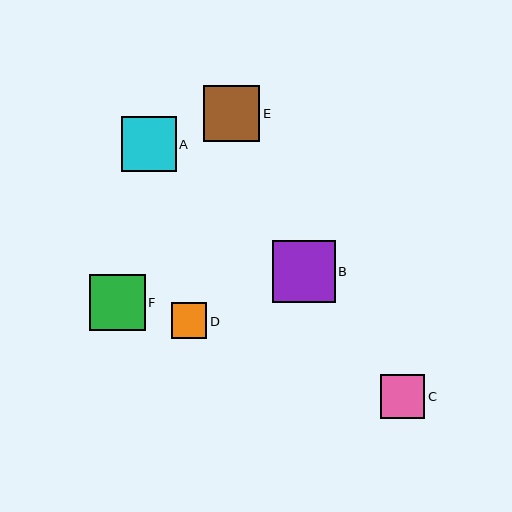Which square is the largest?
Square B is the largest with a size of approximately 63 pixels.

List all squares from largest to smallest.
From largest to smallest: B, E, F, A, C, D.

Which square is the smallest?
Square D is the smallest with a size of approximately 36 pixels.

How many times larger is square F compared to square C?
Square F is approximately 1.3 times the size of square C.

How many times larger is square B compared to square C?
Square B is approximately 1.4 times the size of square C.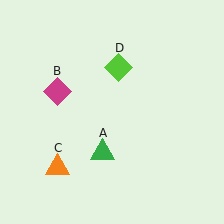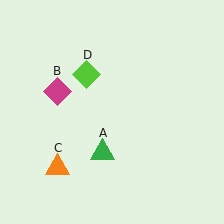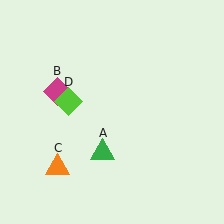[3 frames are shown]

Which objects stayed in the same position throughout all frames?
Green triangle (object A) and magenta diamond (object B) and orange triangle (object C) remained stationary.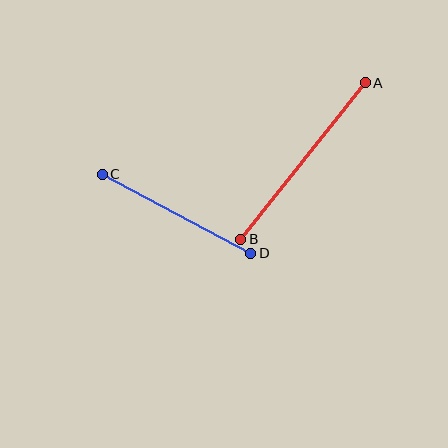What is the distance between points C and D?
The distance is approximately 168 pixels.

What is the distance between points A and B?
The distance is approximately 200 pixels.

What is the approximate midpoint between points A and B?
The midpoint is at approximately (303, 161) pixels.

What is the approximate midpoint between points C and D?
The midpoint is at approximately (177, 214) pixels.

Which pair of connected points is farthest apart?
Points A and B are farthest apart.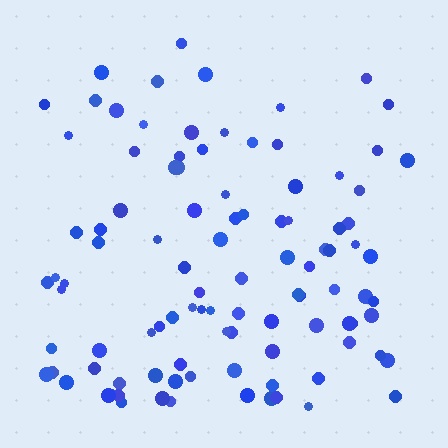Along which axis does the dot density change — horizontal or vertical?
Vertical.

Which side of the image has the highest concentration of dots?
The bottom.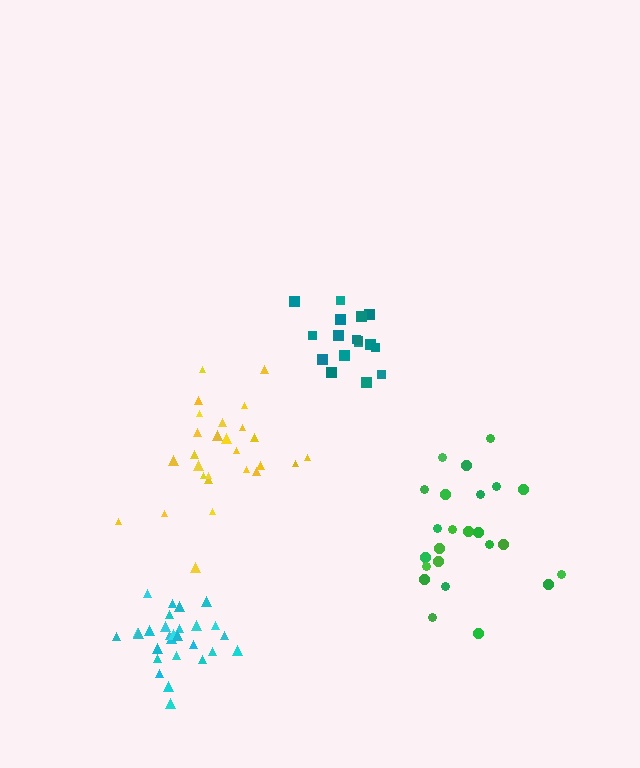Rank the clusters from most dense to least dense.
cyan, teal, yellow, green.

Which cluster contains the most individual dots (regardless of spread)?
Cyan (29).